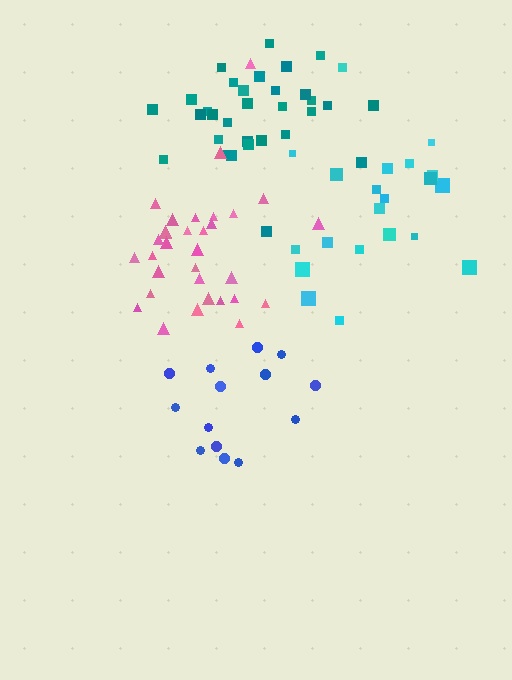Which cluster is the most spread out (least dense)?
Cyan.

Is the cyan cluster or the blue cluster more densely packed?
Blue.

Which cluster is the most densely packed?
Teal.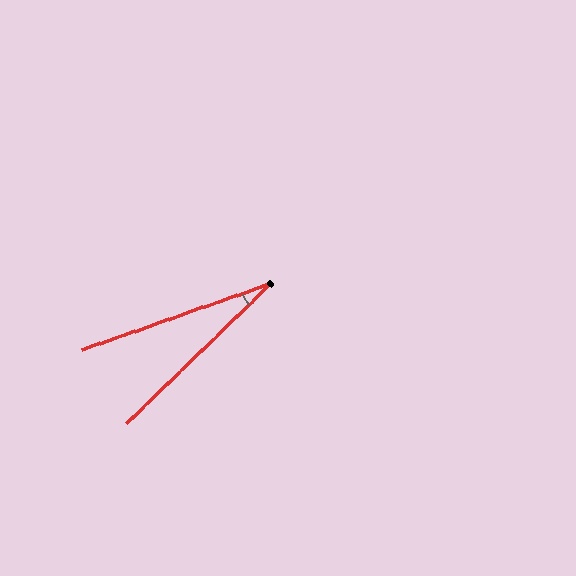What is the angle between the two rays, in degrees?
Approximately 25 degrees.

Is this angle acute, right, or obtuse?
It is acute.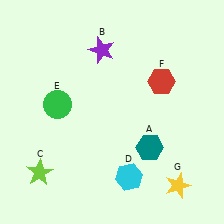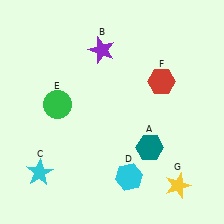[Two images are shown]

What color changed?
The star (C) changed from lime in Image 1 to cyan in Image 2.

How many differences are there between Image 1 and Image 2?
There is 1 difference between the two images.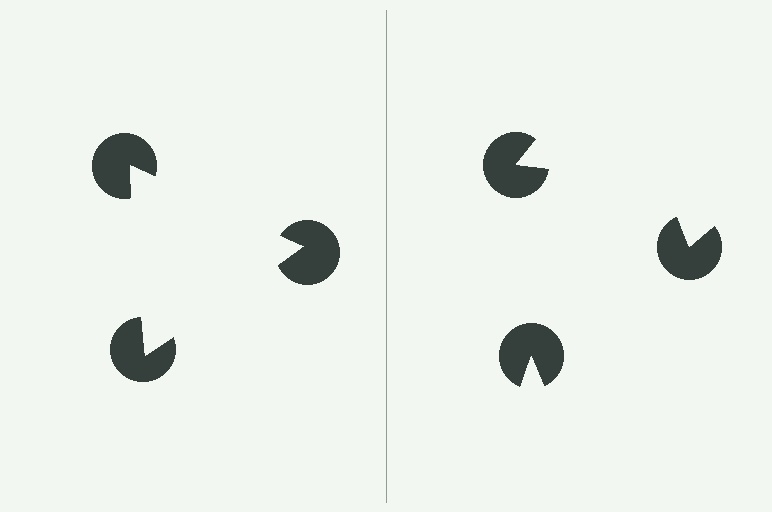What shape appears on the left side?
An illusory triangle.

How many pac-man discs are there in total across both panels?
6 — 3 on each side.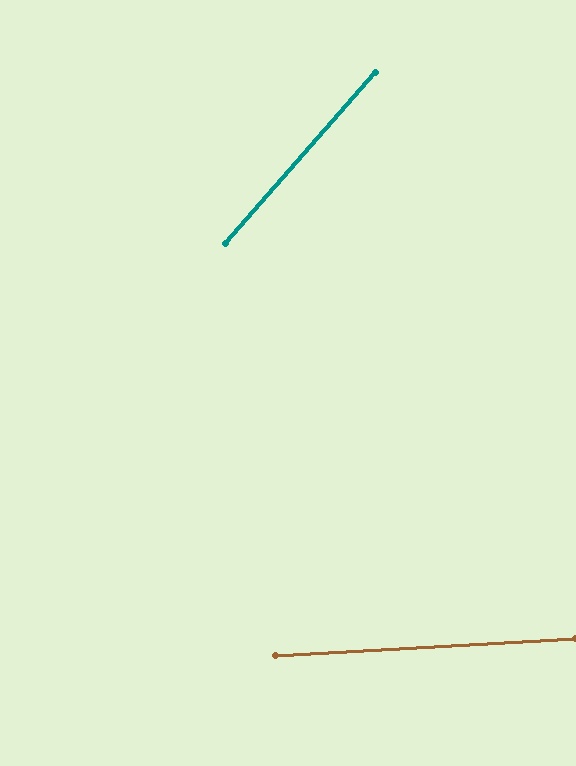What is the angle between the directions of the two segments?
Approximately 45 degrees.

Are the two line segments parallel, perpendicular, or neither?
Neither parallel nor perpendicular — they differ by about 45°.